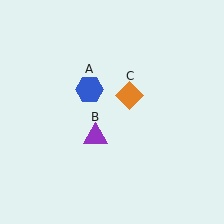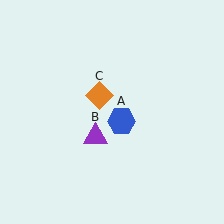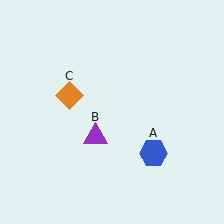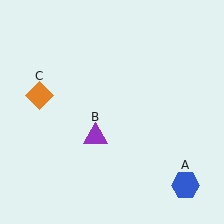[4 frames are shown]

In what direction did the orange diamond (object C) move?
The orange diamond (object C) moved left.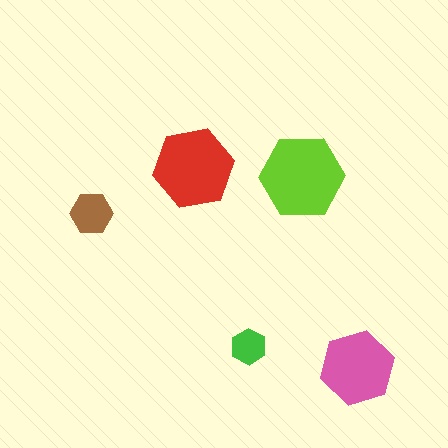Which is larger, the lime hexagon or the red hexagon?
The lime one.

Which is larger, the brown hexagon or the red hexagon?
The red one.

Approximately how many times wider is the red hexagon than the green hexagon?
About 2.5 times wider.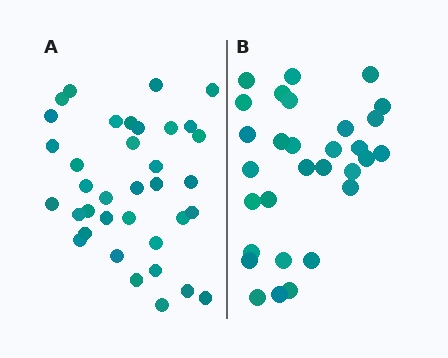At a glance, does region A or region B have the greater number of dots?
Region A (the left region) has more dots.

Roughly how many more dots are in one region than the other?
Region A has about 6 more dots than region B.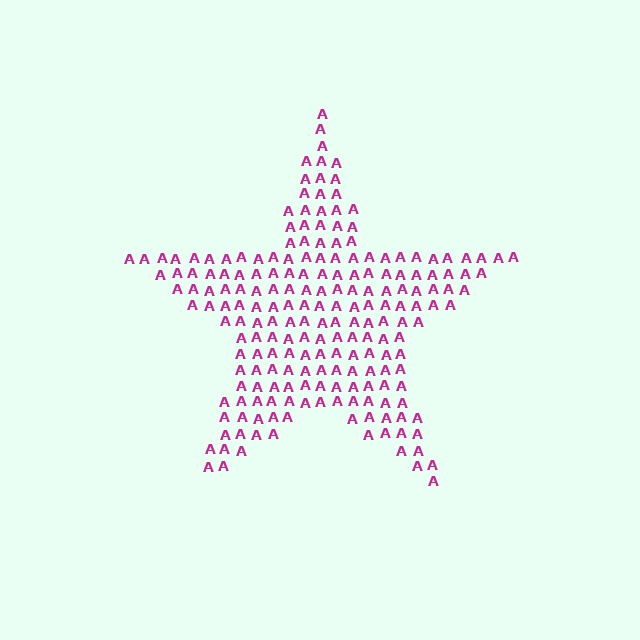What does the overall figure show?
The overall figure shows a star.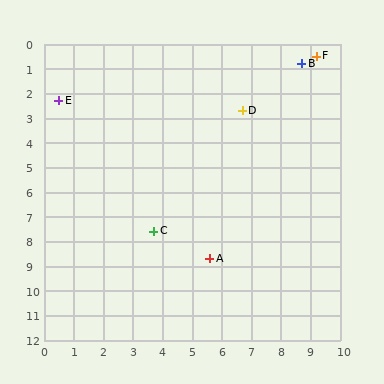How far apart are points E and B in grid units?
Points E and B are about 8.3 grid units apart.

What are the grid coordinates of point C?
Point C is at approximately (3.7, 7.6).